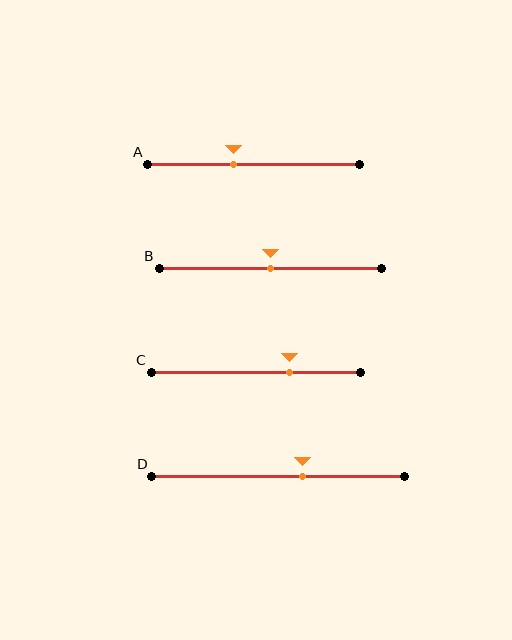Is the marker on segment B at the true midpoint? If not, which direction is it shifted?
Yes, the marker on segment B is at the true midpoint.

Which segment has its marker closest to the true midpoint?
Segment B has its marker closest to the true midpoint.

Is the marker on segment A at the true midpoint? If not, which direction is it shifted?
No, the marker on segment A is shifted to the left by about 10% of the segment length.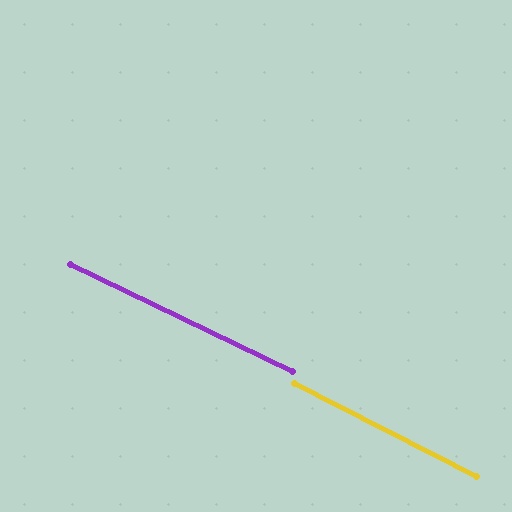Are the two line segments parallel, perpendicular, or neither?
Parallel — their directions differ by only 1.3°.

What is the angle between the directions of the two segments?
Approximately 1 degree.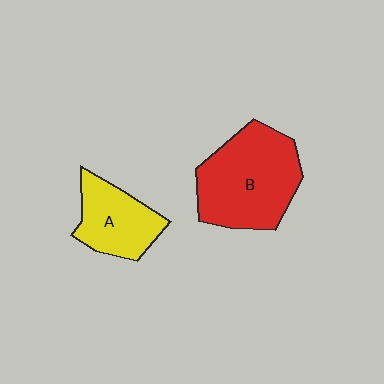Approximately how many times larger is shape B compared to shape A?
Approximately 1.7 times.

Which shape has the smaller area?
Shape A (yellow).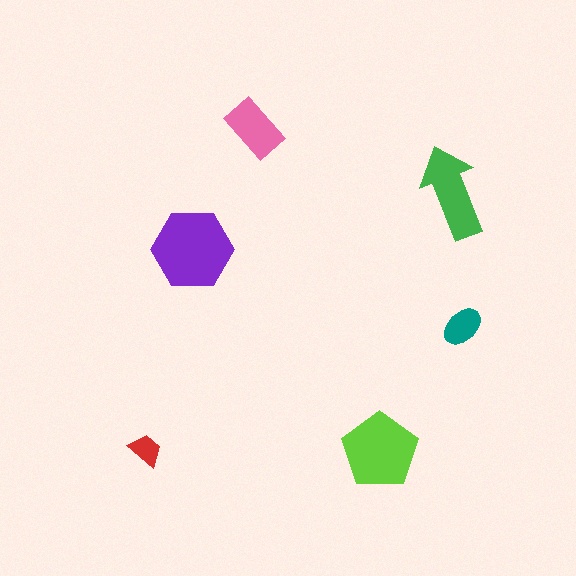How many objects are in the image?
There are 6 objects in the image.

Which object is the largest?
The purple hexagon.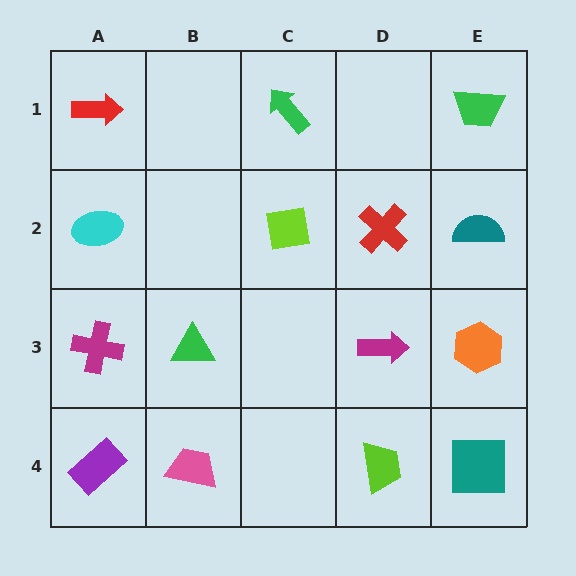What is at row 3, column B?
A green triangle.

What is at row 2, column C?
A lime square.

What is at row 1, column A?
A red arrow.